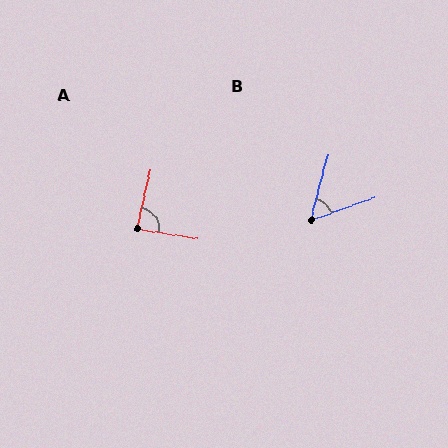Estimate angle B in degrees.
Approximately 55 degrees.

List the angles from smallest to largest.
B (55°), A (86°).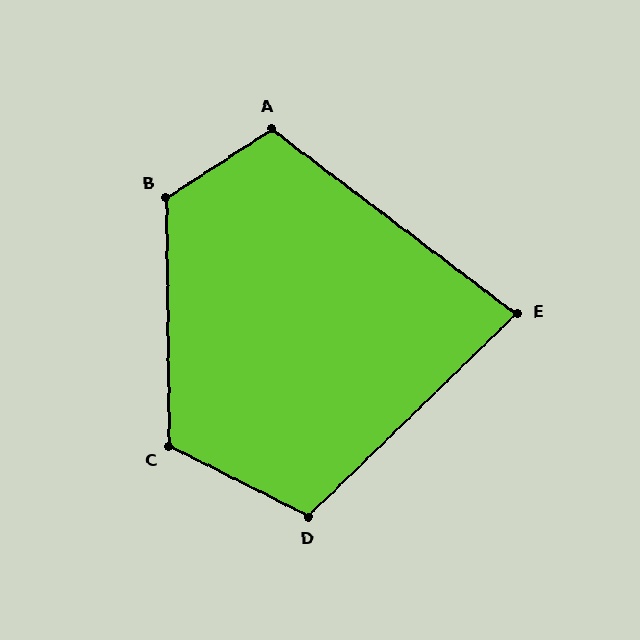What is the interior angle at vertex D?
Approximately 109 degrees (obtuse).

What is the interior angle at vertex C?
Approximately 117 degrees (obtuse).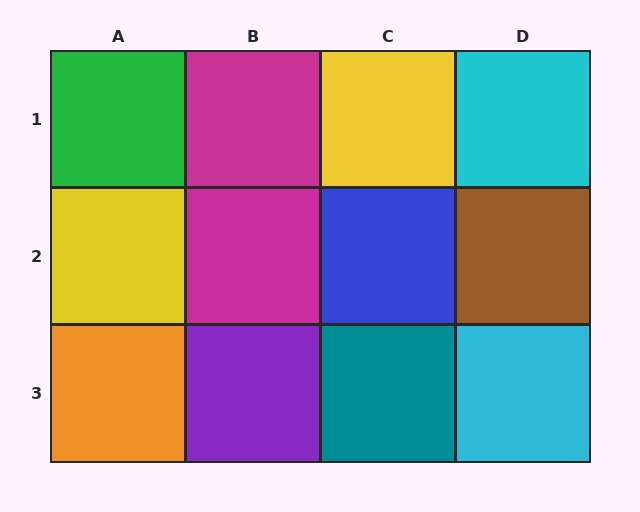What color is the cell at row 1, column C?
Yellow.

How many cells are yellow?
2 cells are yellow.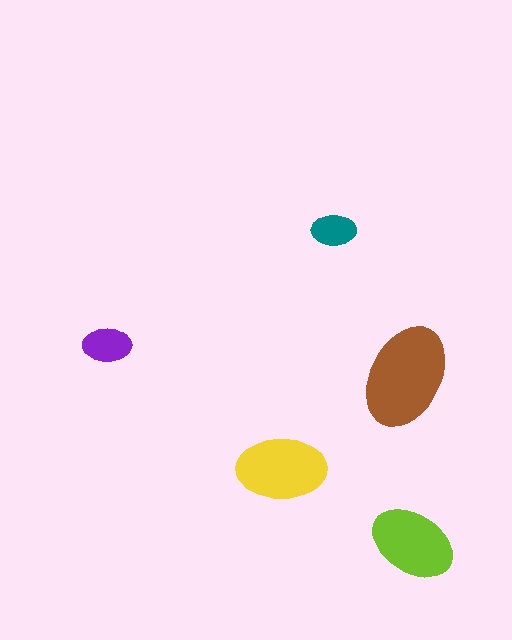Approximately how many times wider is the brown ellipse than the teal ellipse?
About 2.5 times wider.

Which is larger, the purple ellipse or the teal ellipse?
The purple one.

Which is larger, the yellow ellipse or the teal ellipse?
The yellow one.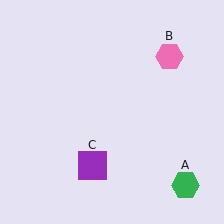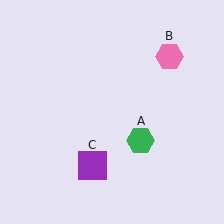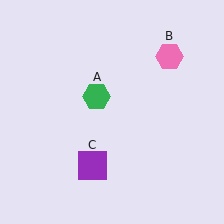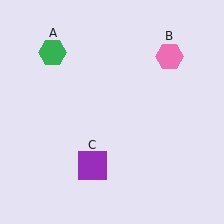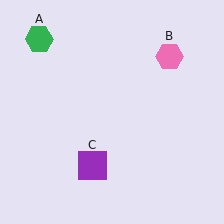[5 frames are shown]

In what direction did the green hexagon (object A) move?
The green hexagon (object A) moved up and to the left.